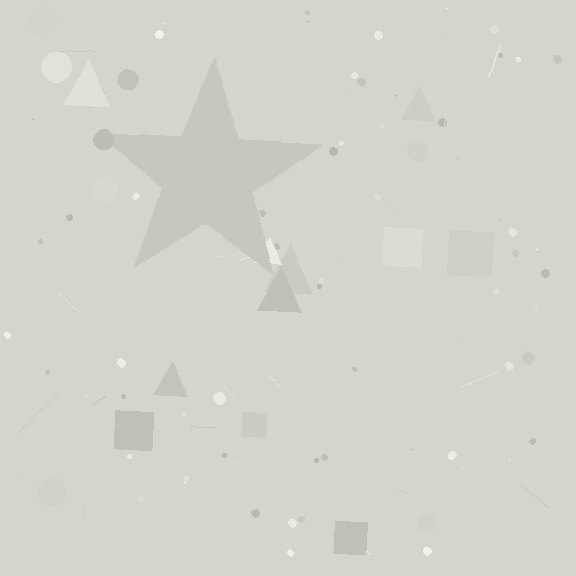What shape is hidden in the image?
A star is hidden in the image.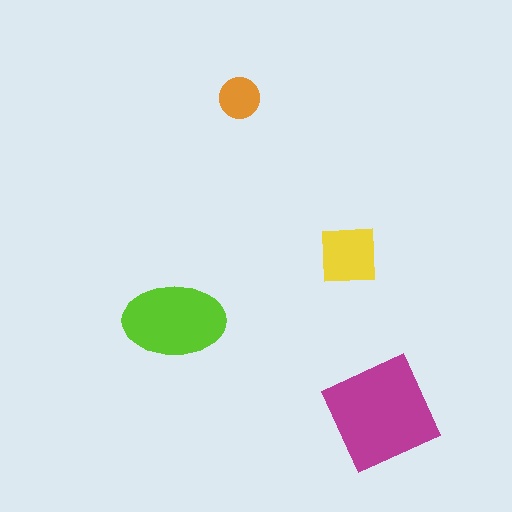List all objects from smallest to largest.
The orange circle, the yellow square, the lime ellipse, the magenta square.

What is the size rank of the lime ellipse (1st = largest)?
2nd.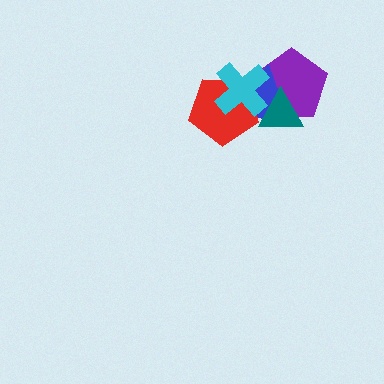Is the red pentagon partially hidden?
Yes, it is partially covered by another shape.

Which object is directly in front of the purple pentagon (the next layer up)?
The blue triangle is directly in front of the purple pentagon.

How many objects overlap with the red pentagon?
2 objects overlap with the red pentagon.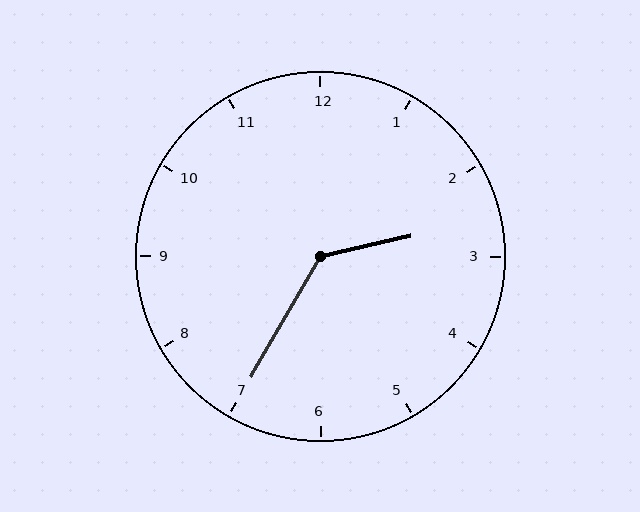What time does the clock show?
2:35.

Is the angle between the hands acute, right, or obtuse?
It is obtuse.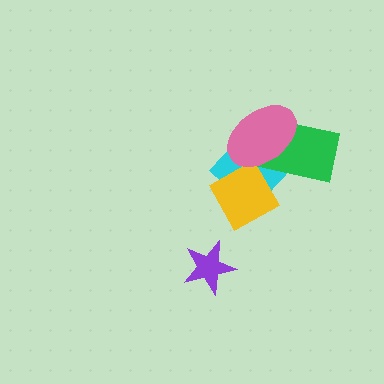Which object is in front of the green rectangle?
The pink ellipse is in front of the green rectangle.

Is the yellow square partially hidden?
No, no other shape covers it.